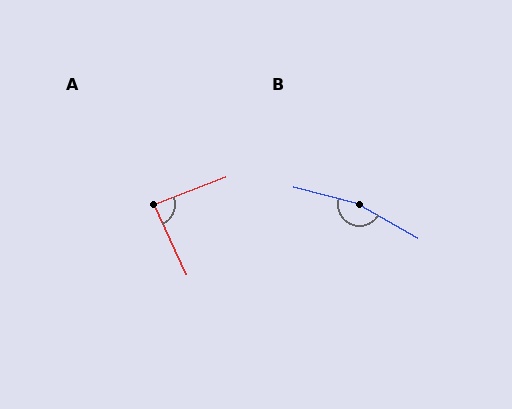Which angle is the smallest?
A, at approximately 86 degrees.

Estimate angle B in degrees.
Approximately 165 degrees.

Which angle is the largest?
B, at approximately 165 degrees.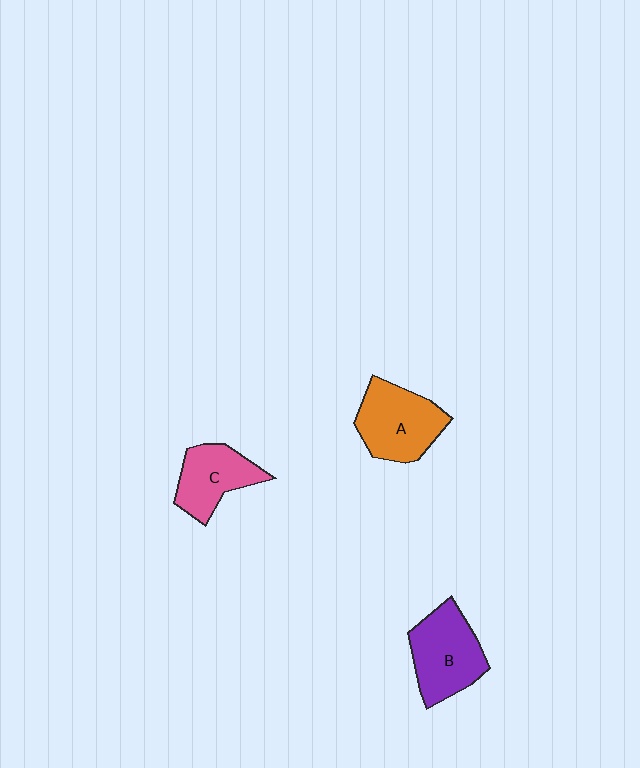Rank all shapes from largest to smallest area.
From largest to smallest: A (orange), B (purple), C (pink).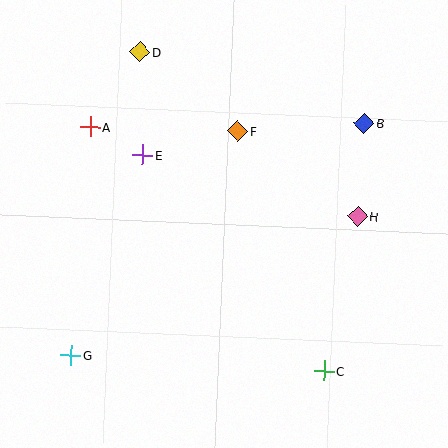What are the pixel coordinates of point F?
Point F is at (238, 131).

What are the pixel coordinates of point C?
Point C is at (324, 371).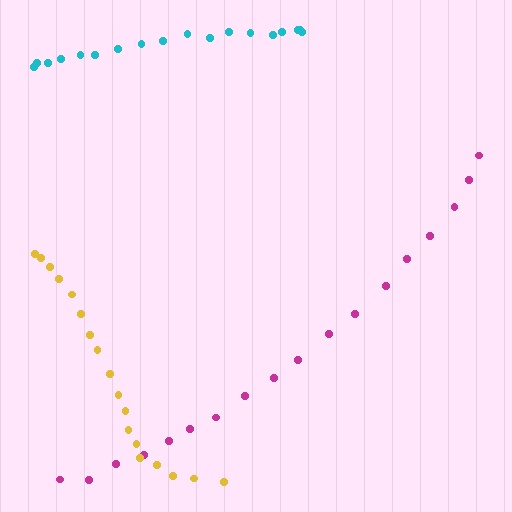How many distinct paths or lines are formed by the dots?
There are 3 distinct paths.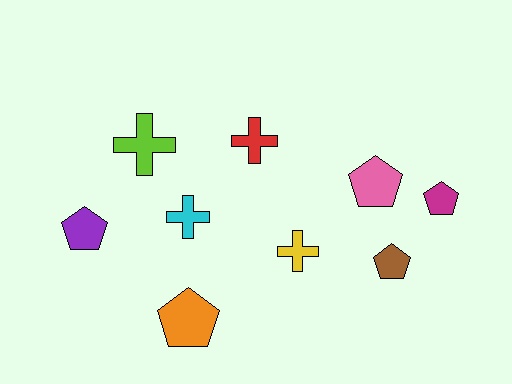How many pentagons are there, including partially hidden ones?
There are 5 pentagons.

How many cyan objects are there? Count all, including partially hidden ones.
There is 1 cyan object.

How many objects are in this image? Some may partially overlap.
There are 9 objects.